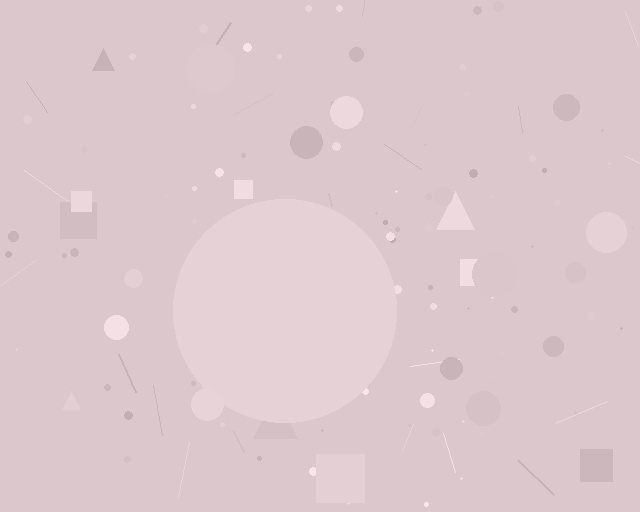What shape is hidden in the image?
A circle is hidden in the image.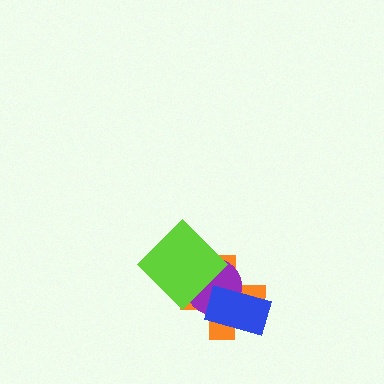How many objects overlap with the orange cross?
3 objects overlap with the orange cross.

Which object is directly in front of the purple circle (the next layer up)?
The blue rectangle is directly in front of the purple circle.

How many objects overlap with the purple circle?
3 objects overlap with the purple circle.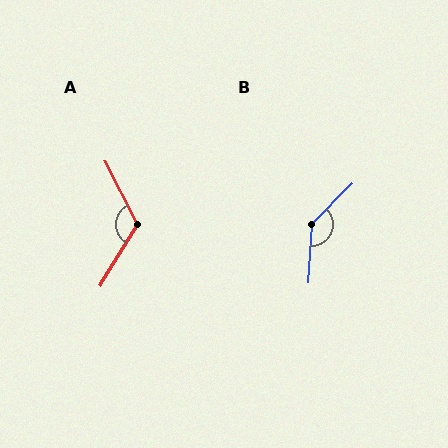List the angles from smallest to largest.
A (121°), B (138°).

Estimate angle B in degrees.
Approximately 138 degrees.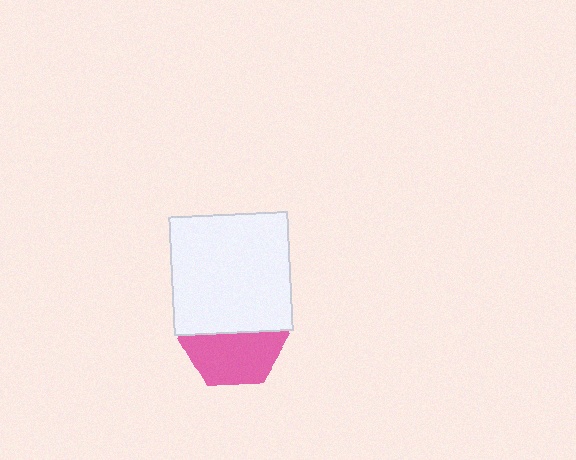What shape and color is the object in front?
The object in front is a white square.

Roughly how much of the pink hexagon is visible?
About half of it is visible (roughly 52%).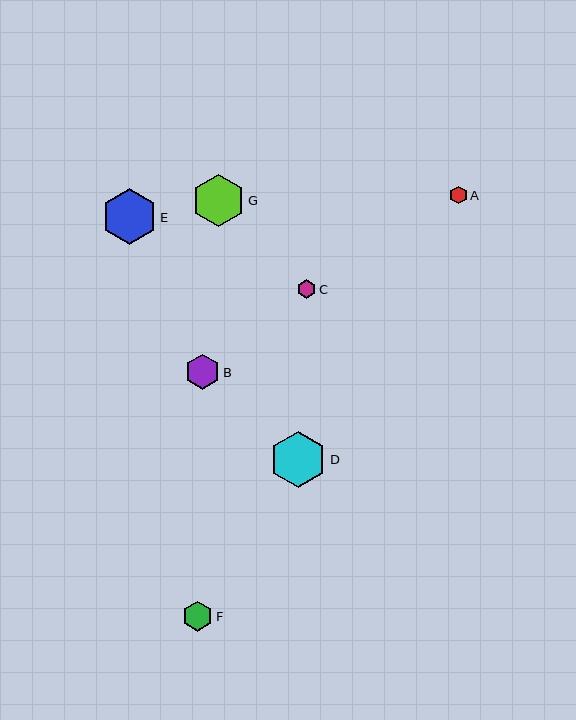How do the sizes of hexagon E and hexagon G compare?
Hexagon E and hexagon G are approximately the same size.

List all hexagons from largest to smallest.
From largest to smallest: D, E, G, B, F, C, A.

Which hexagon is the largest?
Hexagon D is the largest with a size of approximately 56 pixels.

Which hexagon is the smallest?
Hexagon A is the smallest with a size of approximately 18 pixels.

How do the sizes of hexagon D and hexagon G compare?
Hexagon D and hexagon G are approximately the same size.